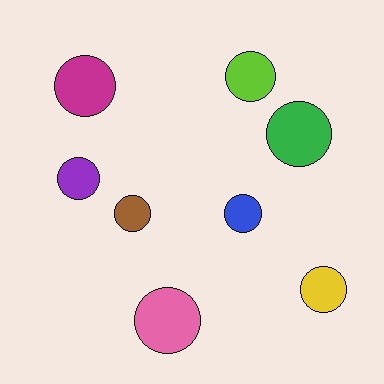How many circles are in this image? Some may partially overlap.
There are 8 circles.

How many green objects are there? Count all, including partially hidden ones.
There is 1 green object.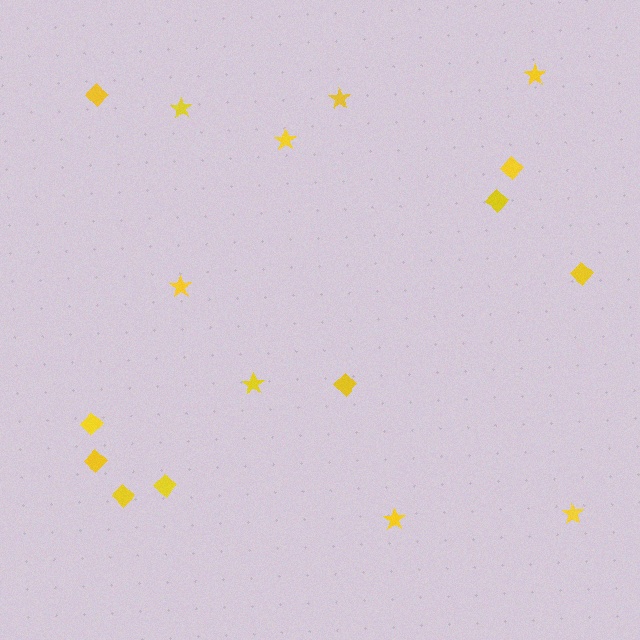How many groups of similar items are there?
There are 2 groups: one group of diamonds (9) and one group of stars (8).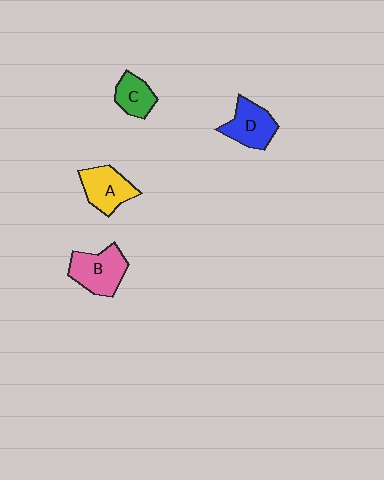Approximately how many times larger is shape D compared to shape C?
Approximately 1.4 times.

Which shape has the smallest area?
Shape C (green).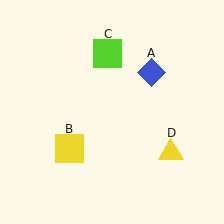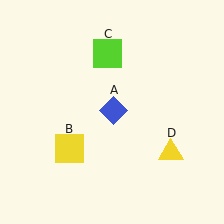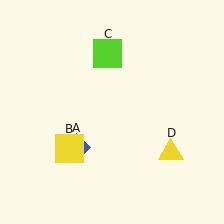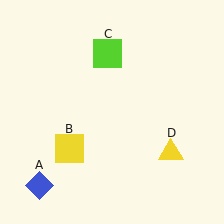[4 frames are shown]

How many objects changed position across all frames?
1 object changed position: blue diamond (object A).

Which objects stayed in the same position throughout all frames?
Yellow square (object B) and lime square (object C) and yellow triangle (object D) remained stationary.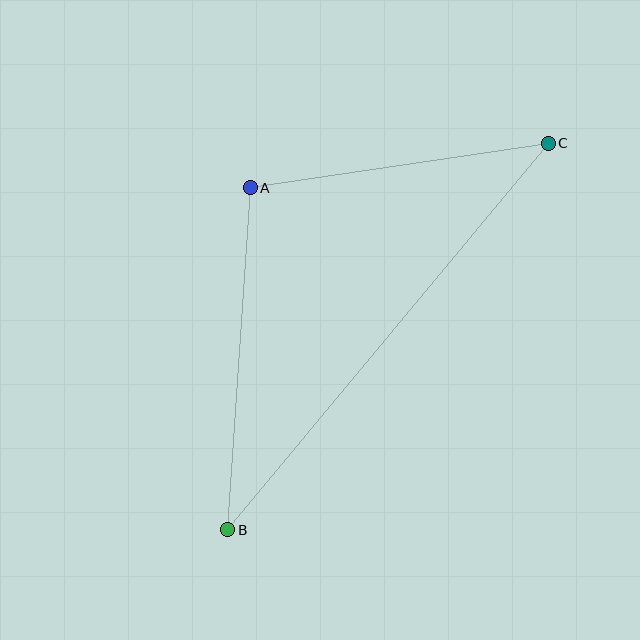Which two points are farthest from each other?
Points B and C are farthest from each other.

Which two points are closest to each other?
Points A and C are closest to each other.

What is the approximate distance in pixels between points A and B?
The distance between A and B is approximately 343 pixels.